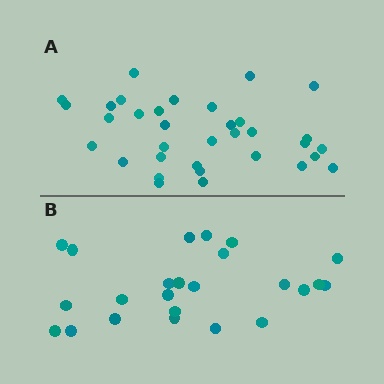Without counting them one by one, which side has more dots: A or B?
Region A (the top region) has more dots.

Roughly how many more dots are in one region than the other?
Region A has roughly 10 or so more dots than region B.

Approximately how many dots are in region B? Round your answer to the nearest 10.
About 20 dots. (The exact count is 24, which rounds to 20.)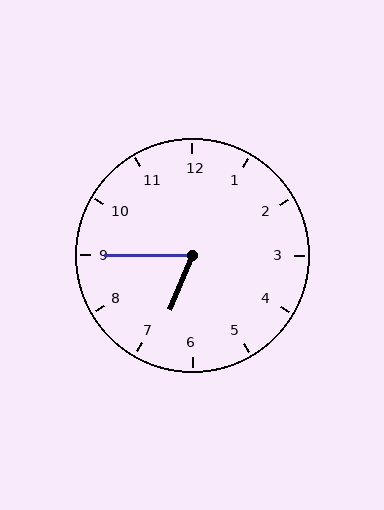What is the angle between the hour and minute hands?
Approximately 68 degrees.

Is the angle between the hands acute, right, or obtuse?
It is acute.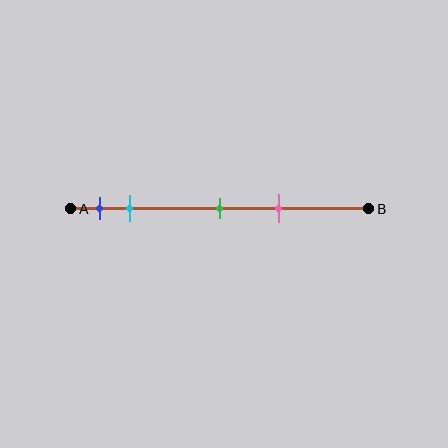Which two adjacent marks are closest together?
The blue and cyan marks are the closest adjacent pair.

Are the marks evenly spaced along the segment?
No, the marks are not evenly spaced.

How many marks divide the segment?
There are 4 marks dividing the segment.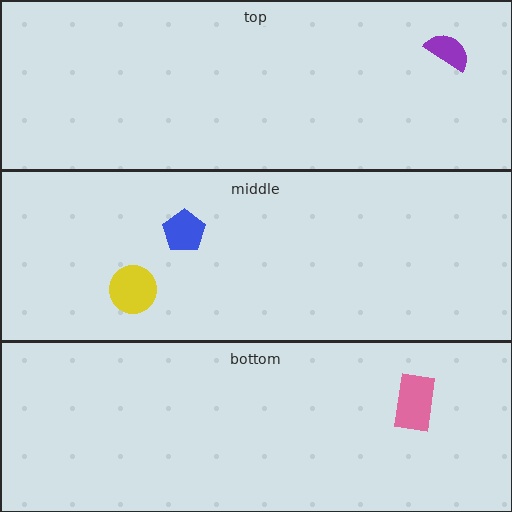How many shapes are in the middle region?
2.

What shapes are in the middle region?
The yellow circle, the blue pentagon.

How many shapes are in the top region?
1.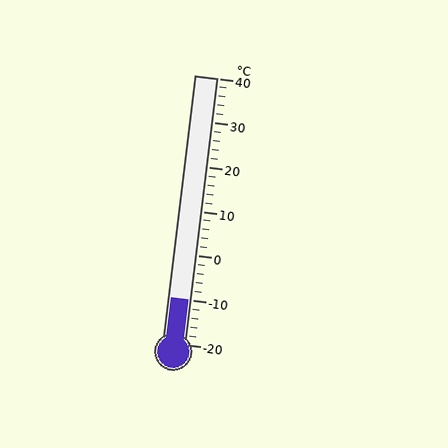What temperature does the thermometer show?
The thermometer shows approximately -10°C.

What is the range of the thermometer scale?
The thermometer scale ranges from -20°C to 40°C.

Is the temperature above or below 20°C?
The temperature is below 20°C.